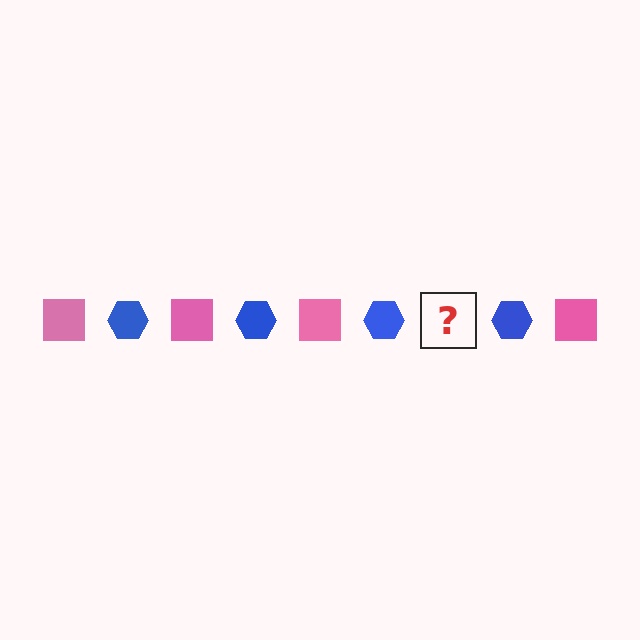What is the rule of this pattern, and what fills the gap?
The rule is that the pattern alternates between pink square and blue hexagon. The gap should be filled with a pink square.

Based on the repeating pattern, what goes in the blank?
The blank should be a pink square.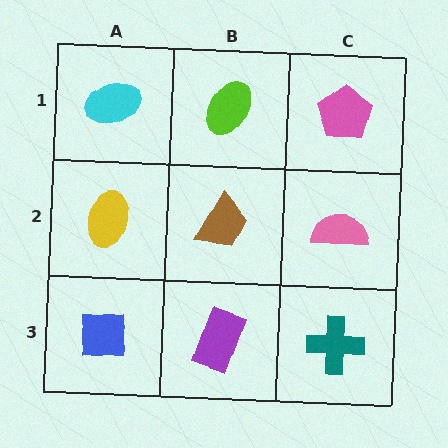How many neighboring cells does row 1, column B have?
3.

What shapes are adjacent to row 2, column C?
A pink pentagon (row 1, column C), a teal cross (row 3, column C), a brown trapezoid (row 2, column B).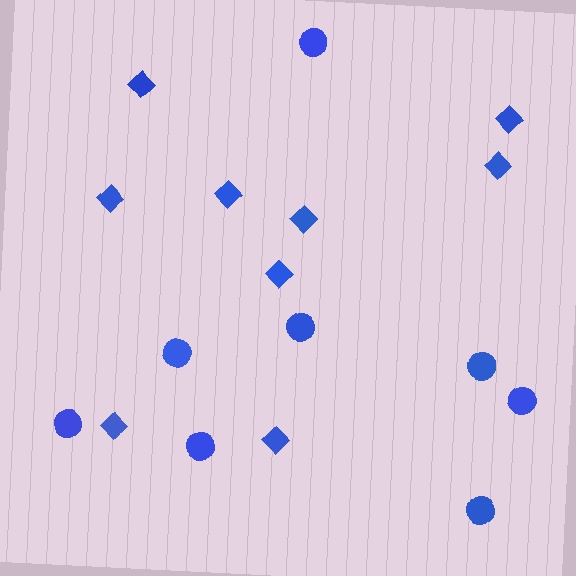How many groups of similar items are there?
There are 2 groups: one group of circles (8) and one group of diamonds (9).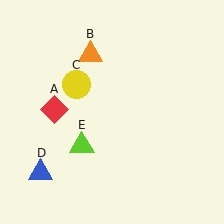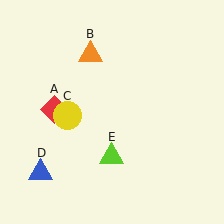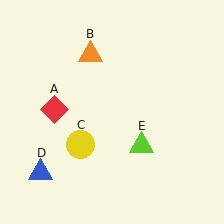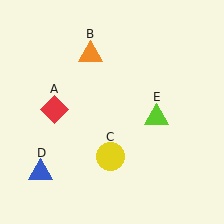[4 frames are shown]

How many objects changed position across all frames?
2 objects changed position: yellow circle (object C), lime triangle (object E).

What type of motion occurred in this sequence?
The yellow circle (object C), lime triangle (object E) rotated counterclockwise around the center of the scene.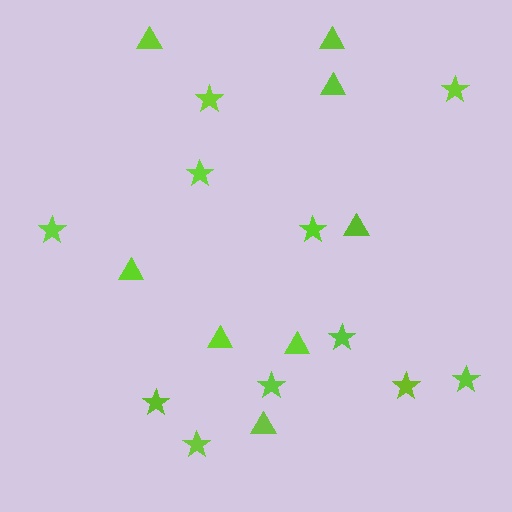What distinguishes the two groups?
There are 2 groups: one group of stars (11) and one group of triangles (8).